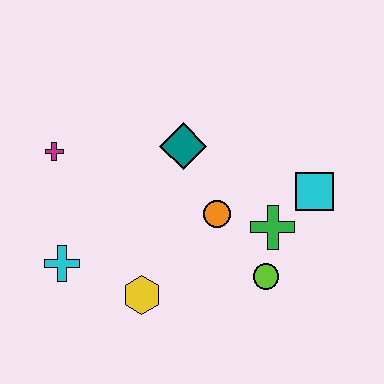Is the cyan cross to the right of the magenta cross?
Yes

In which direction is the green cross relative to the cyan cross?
The green cross is to the right of the cyan cross.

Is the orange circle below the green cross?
No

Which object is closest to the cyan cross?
The yellow hexagon is closest to the cyan cross.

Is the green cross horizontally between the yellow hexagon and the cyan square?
Yes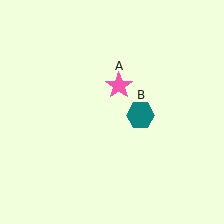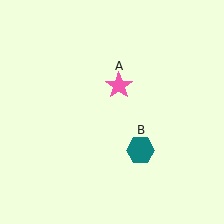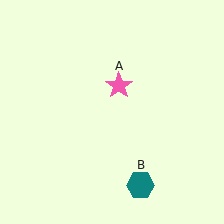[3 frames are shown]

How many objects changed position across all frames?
1 object changed position: teal hexagon (object B).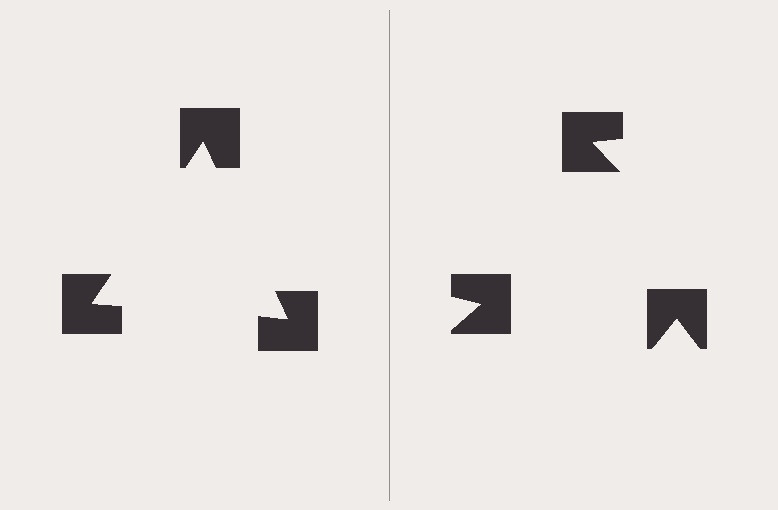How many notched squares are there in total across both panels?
6 — 3 on each side.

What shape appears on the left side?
An illusory triangle.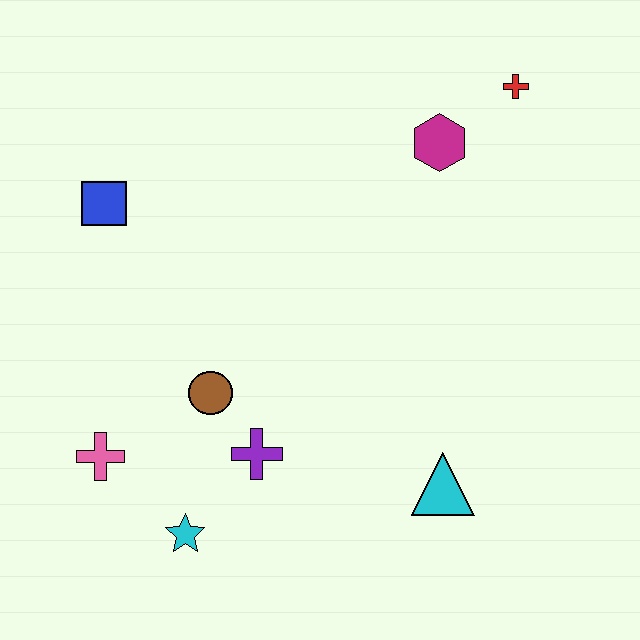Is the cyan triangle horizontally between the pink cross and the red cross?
Yes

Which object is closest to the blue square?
The brown circle is closest to the blue square.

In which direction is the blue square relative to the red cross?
The blue square is to the left of the red cross.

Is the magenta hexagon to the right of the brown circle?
Yes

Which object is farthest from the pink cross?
The red cross is farthest from the pink cross.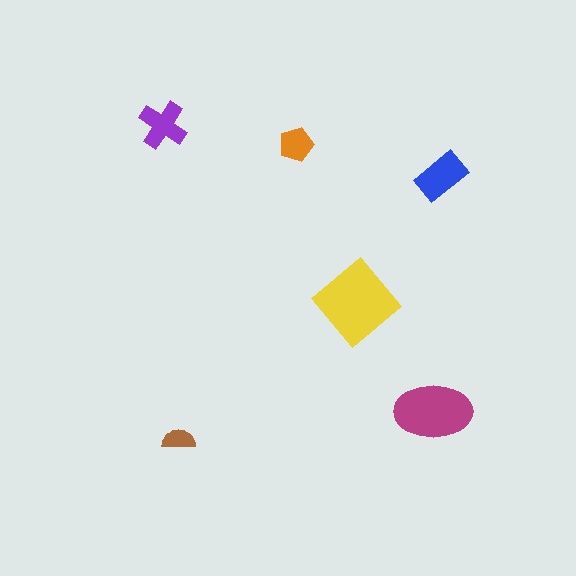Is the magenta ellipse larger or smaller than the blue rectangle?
Larger.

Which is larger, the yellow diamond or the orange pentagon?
The yellow diamond.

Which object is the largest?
The yellow diamond.